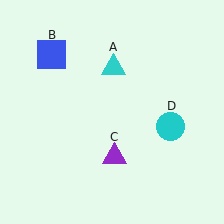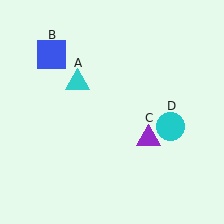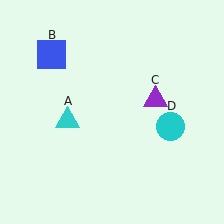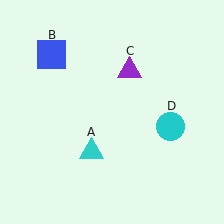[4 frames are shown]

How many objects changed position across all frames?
2 objects changed position: cyan triangle (object A), purple triangle (object C).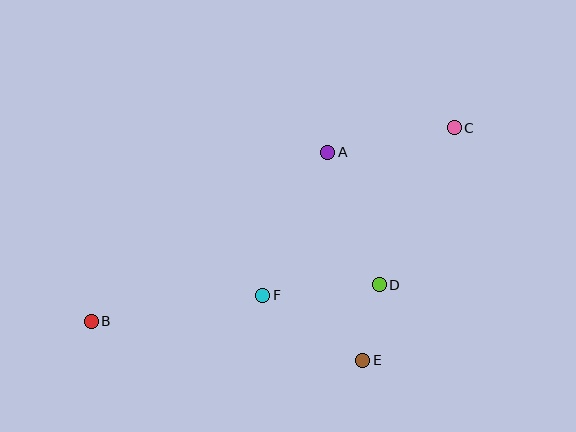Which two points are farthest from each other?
Points B and C are farthest from each other.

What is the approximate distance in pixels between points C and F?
The distance between C and F is approximately 255 pixels.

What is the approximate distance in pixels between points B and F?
The distance between B and F is approximately 173 pixels.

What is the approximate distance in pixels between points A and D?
The distance between A and D is approximately 142 pixels.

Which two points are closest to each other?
Points D and E are closest to each other.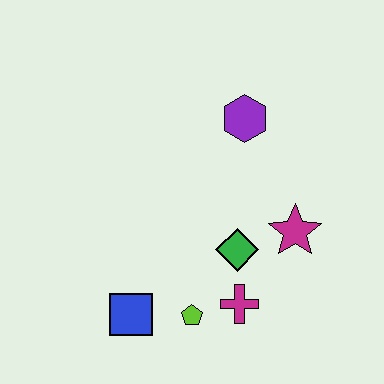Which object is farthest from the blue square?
The purple hexagon is farthest from the blue square.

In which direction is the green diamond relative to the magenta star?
The green diamond is to the left of the magenta star.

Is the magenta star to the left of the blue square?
No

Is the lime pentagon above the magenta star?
No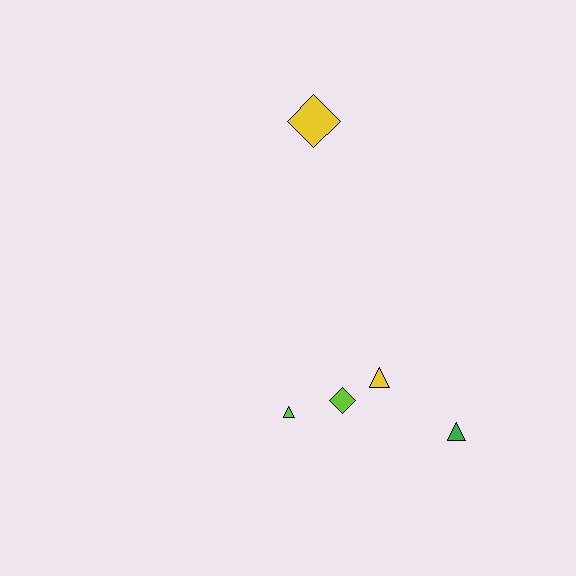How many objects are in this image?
There are 5 objects.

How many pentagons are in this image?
There are no pentagons.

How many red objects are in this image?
There are no red objects.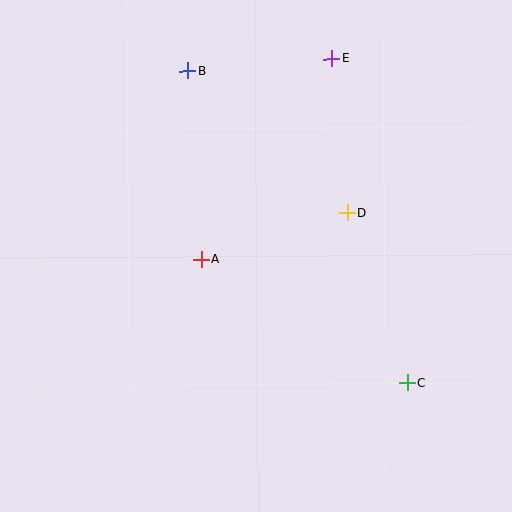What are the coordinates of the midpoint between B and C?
The midpoint between B and C is at (298, 227).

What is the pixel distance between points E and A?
The distance between E and A is 240 pixels.